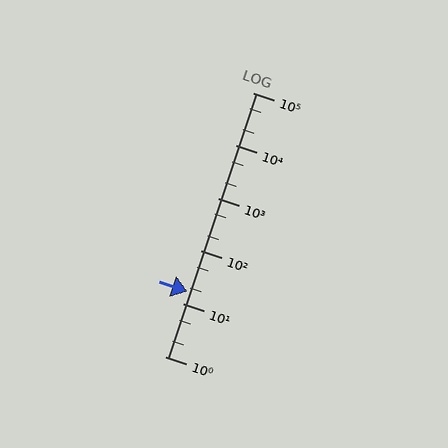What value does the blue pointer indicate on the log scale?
The pointer indicates approximately 17.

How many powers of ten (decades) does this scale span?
The scale spans 5 decades, from 1 to 100000.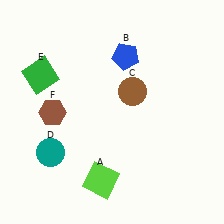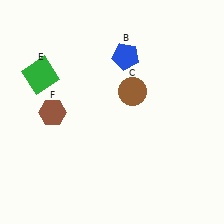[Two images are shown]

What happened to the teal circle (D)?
The teal circle (D) was removed in Image 2. It was in the bottom-left area of Image 1.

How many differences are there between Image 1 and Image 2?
There are 2 differences between the two images.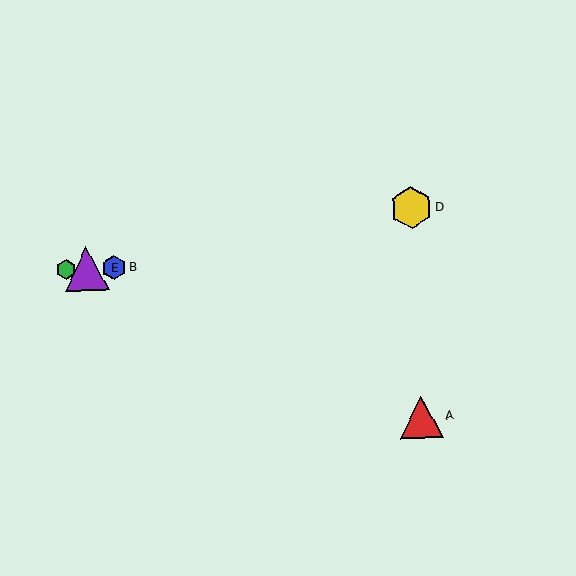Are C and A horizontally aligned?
No, C is at y≈270 and A is at y≈417.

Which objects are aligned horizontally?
Objects B, C, E are aligned horizontally.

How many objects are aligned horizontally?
3 objects (B, C, E) are aligned horizontally.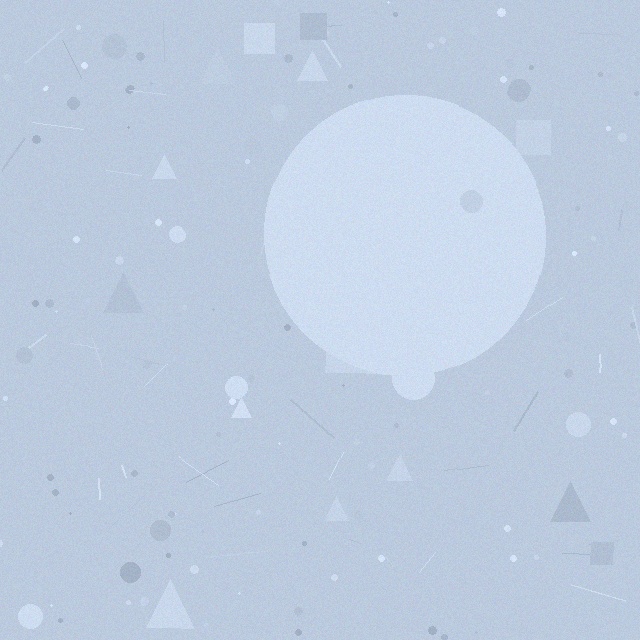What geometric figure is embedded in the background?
A circle is embedded in the background.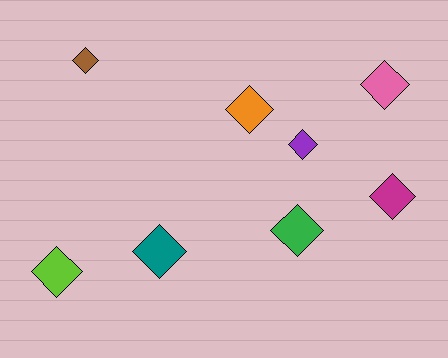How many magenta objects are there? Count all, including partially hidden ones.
There is 1 magenta object.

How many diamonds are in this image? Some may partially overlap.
There are 8 diamonds.